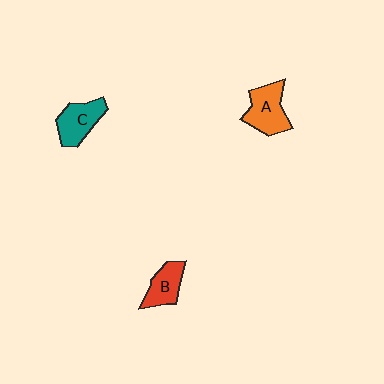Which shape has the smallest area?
Shape B (red).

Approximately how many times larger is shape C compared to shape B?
Approximately 1.2 times.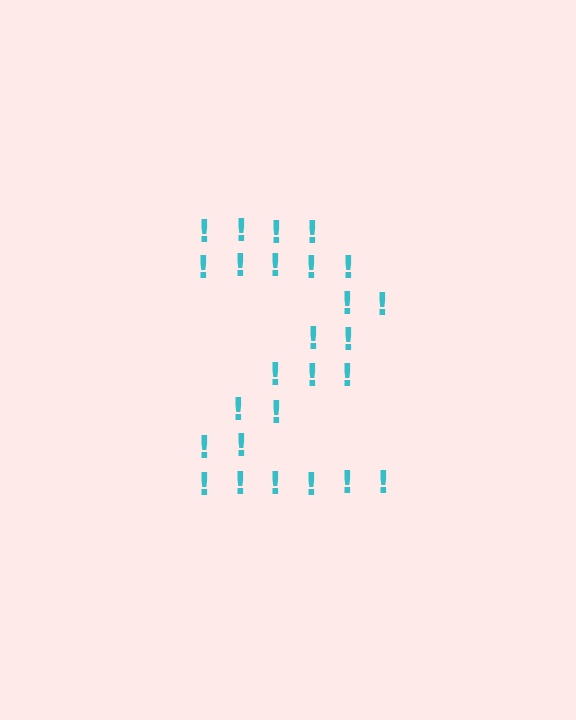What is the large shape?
The large shape is the digit 2.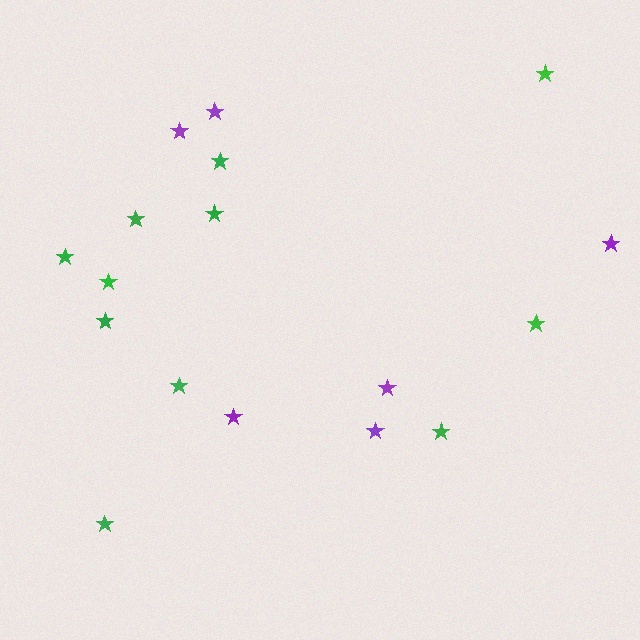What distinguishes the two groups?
There are 2 groups: one group of purple stars (6) and one group of green stars (11).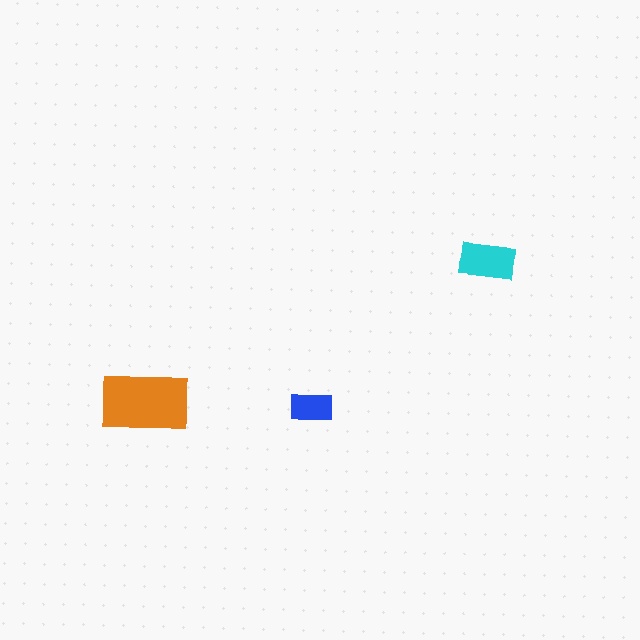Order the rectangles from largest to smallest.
the orange one, the cyan one, the blue one.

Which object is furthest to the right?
The cyan rectangle is rightmost.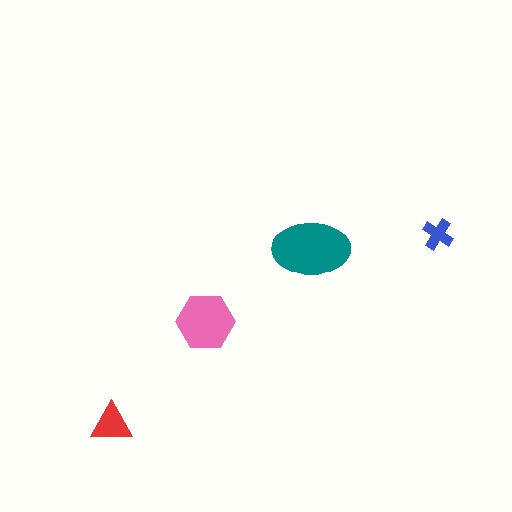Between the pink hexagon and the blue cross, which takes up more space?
The pink hexagon.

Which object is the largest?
The teal ellipse.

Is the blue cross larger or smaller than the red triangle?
Smaller.